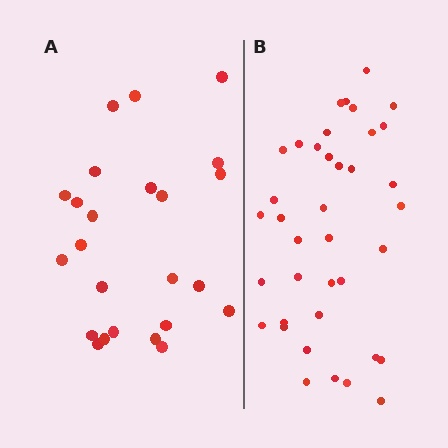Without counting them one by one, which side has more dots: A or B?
Region B (the right region) has more dots.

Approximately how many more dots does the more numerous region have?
Region B has approximately 15 more dots than region A.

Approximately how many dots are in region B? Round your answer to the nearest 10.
About 40 dots. (The exact count is 38, which rounds to 40.)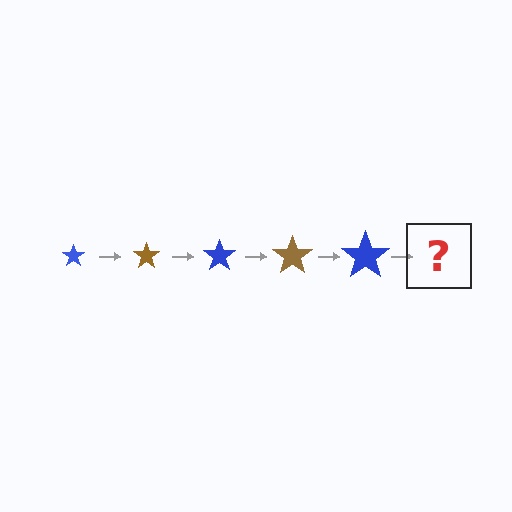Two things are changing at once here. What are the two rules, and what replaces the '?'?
The two rules are that the star grows larger each step and the color cycles through blue and brown. The '?' should be a brown star, larger than the previous one.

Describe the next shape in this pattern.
It should be a brown star, larger than the previous one.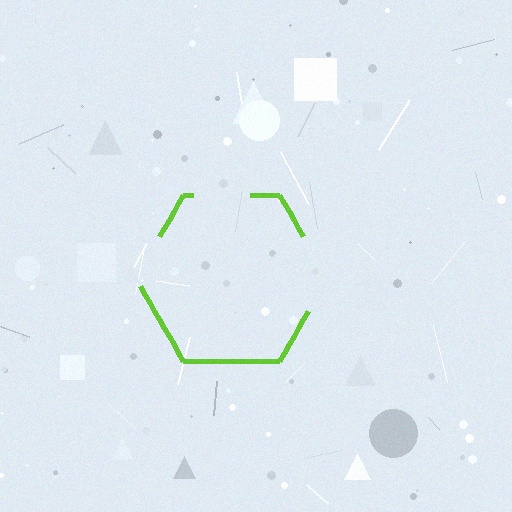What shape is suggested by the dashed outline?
The dashed outline suggests a hexagon.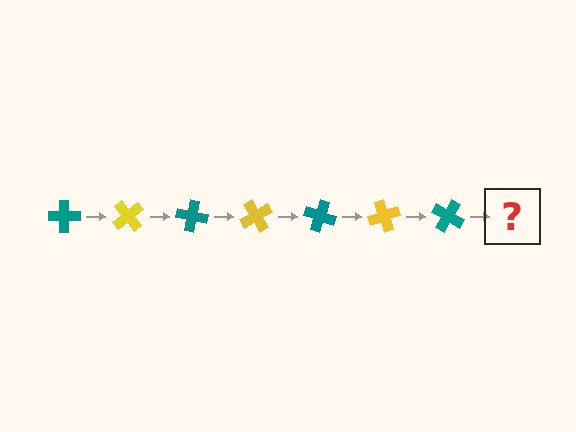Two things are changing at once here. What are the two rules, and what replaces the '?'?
The two rules are that it rotates 50 degrees each step and the color cycles through teal and yellow. The '?' should be a yellow cross, rotated 350 degrees from the start.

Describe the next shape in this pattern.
It should be a yellow cross, rotated 350 degrees from the start.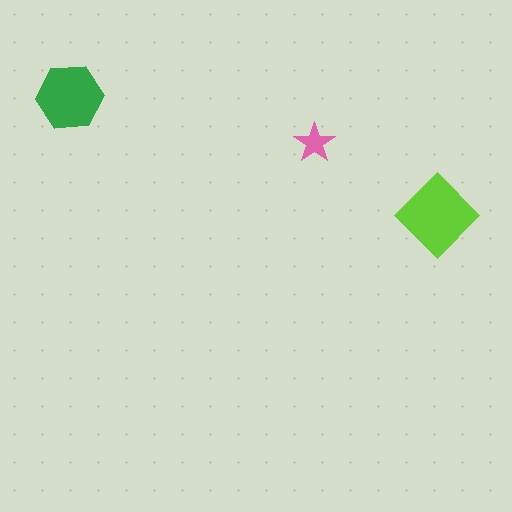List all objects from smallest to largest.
The pink star, the green hexagon, the lime diamond.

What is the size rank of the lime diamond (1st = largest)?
1st.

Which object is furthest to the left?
The green hexagon is leftmost.